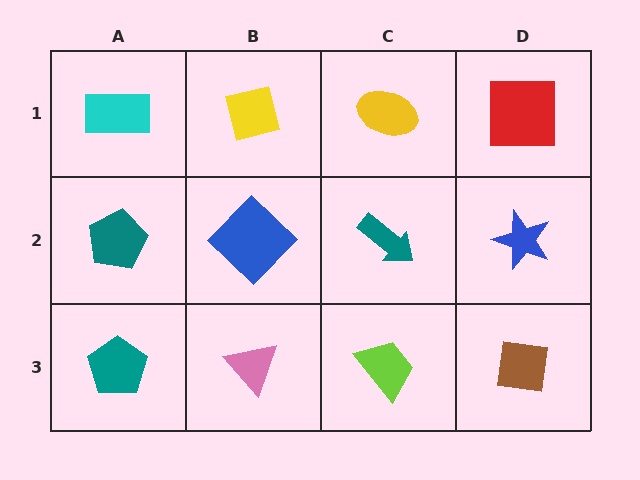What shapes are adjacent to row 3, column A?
A teal pentagon (row 2, column A), a pink triangle (row 3, column B).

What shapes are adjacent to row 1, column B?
A blue diamond (row 2, column B), a cyan rectangle (row 1, column A), a yellow ellipse (row 1, column C).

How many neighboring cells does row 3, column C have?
3.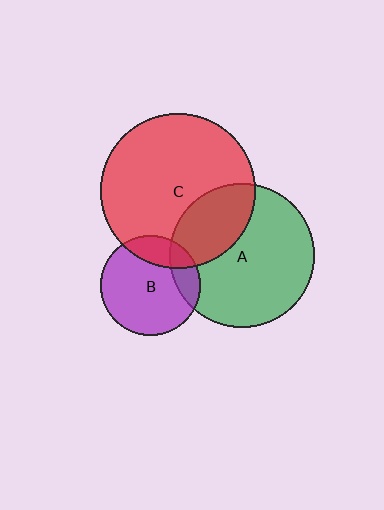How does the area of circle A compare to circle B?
Approximately 2.1 times.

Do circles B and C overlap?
Yes.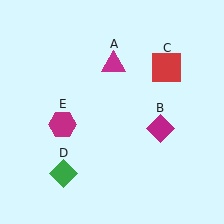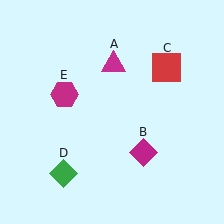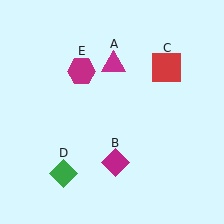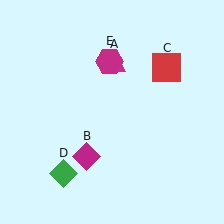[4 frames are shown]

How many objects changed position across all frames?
2 objects changed position: magenta diamond (object B), magenta hexagon (object E).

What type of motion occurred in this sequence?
The magenta diamond (object B), magenta hexagon (object E) rotated clockwise around the center of the scene.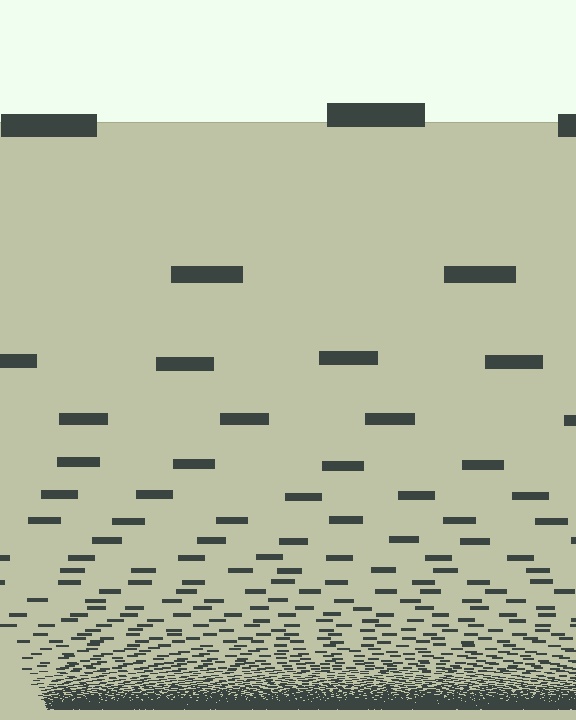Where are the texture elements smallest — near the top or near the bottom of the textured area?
Near the bottom.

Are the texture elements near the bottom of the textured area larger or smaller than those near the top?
Smaller. The gradient is inverted — elements near the bottom are smaller and denser.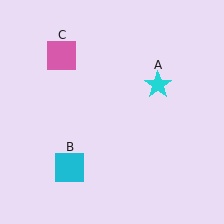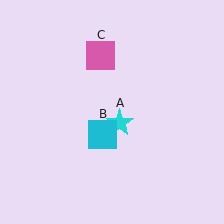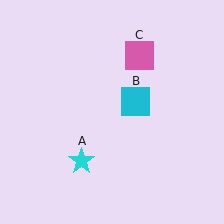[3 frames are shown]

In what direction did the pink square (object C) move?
The pink square (object C) moved right.